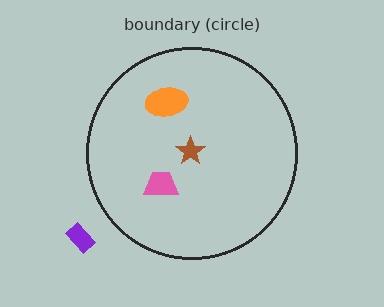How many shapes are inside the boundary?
3 inside, 1 outside.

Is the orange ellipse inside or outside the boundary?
Inside.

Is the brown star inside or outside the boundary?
Inside.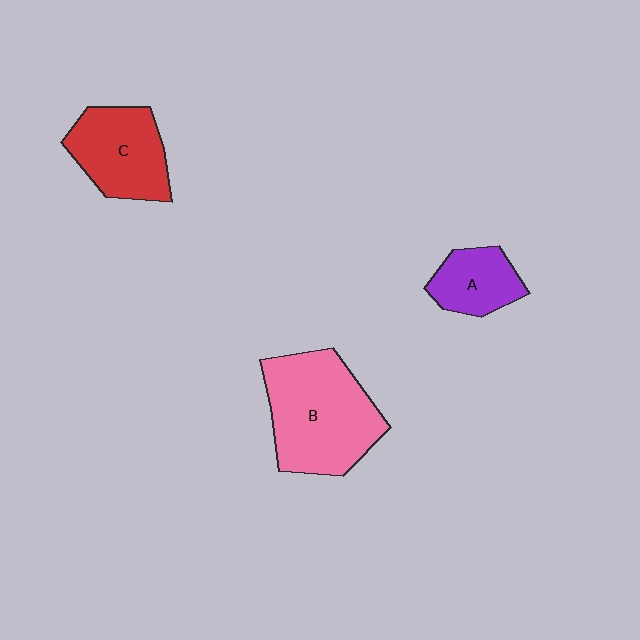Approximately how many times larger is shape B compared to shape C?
Approximately 1.5 times.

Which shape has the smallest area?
Shape A (purple).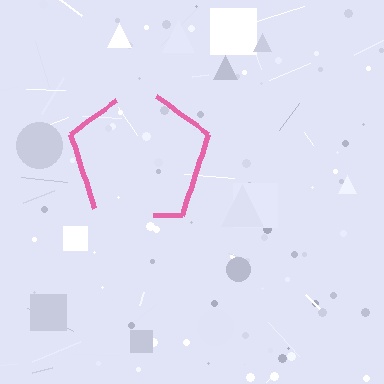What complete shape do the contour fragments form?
The contour fragments form a pentagon.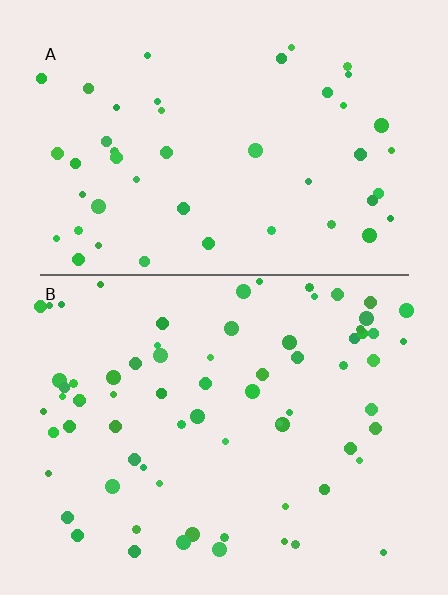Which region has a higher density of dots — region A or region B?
B (the bottom).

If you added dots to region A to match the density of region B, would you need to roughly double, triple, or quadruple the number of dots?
Approximately double.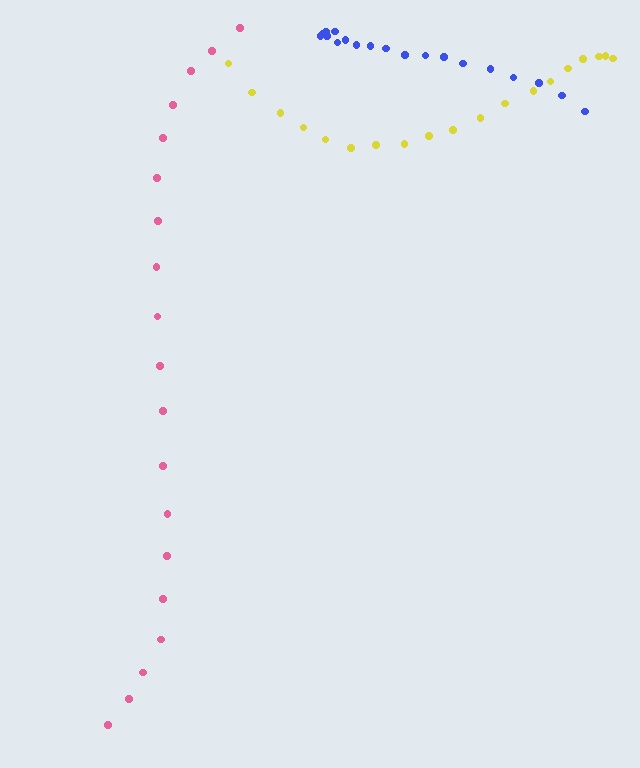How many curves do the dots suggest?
There are 3 distinct paths.